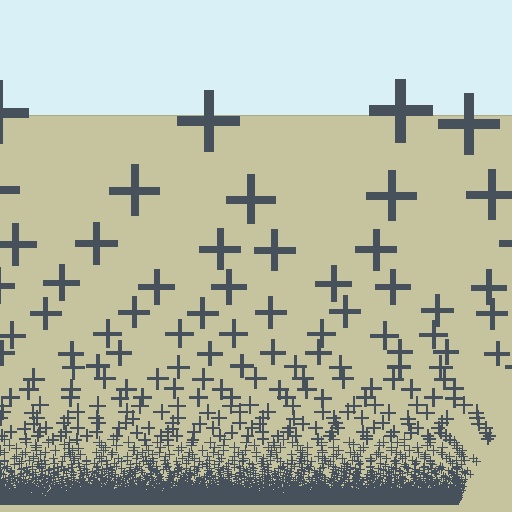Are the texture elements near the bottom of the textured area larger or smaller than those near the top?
Smaller. The gradient is inverted — elements near the bottom are smaller and denser.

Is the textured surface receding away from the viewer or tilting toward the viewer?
The surface appears to tilt toward the viewer. Texture elements get larger and sparser toward the top.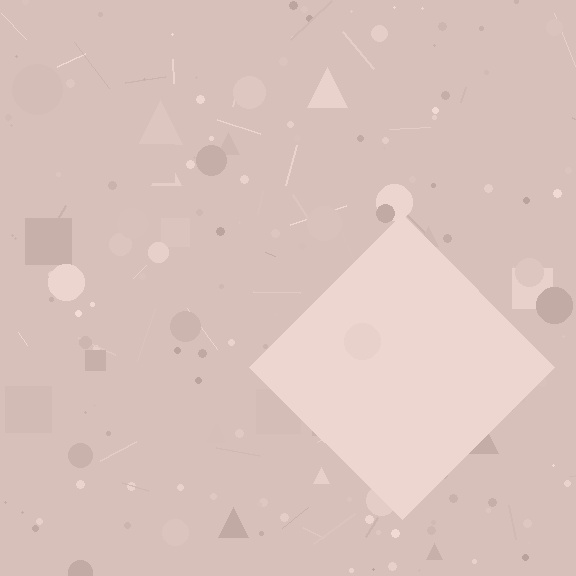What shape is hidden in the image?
A diamond is hidden in the image.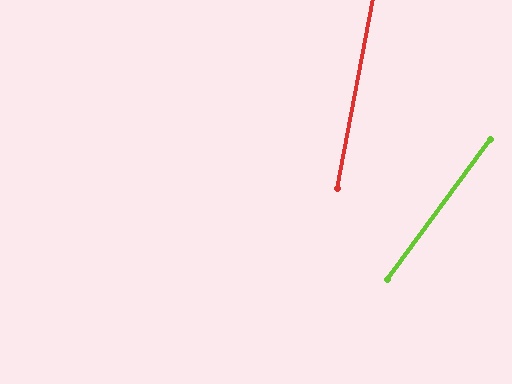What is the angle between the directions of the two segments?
Approximately 26 degrees.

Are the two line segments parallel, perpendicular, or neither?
Neither parallel nor perpendicular — they differ by about 26°.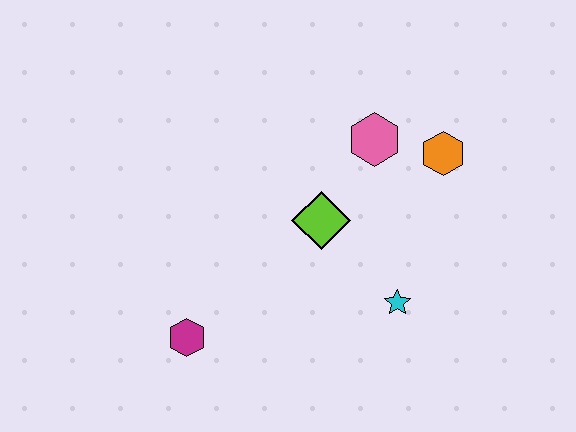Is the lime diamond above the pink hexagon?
No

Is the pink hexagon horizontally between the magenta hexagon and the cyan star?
Yes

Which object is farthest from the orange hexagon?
The magenta hexagon is farthest from the orange hexagon.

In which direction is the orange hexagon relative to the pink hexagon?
The orange hexagon is to the right of the pink hexagon.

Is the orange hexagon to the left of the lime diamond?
No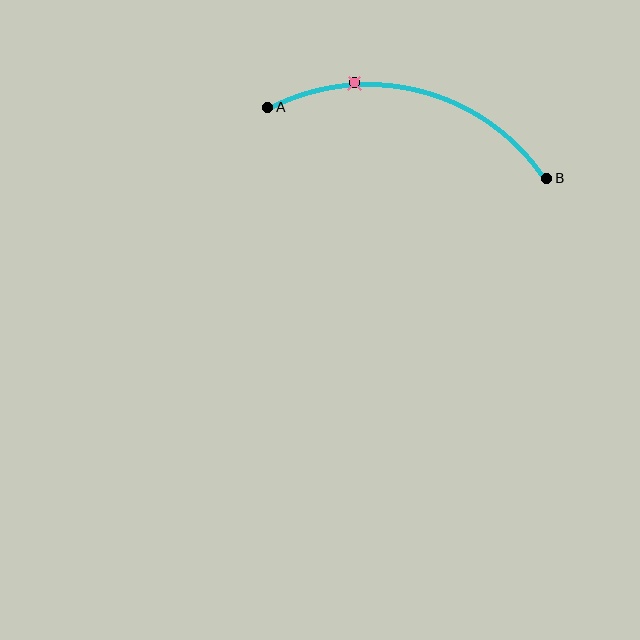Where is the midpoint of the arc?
The arc midpoint is the point on the curve farthest from the straight line joining A and B. It sits above that line.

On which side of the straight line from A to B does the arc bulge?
The arc bulges above the straight line connecting A and B.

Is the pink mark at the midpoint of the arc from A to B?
No. The pink mark lies on the arc but is closer to endpoint A. The arc midpoint would be at the point on the curve equidistant along the arc from both A and B.